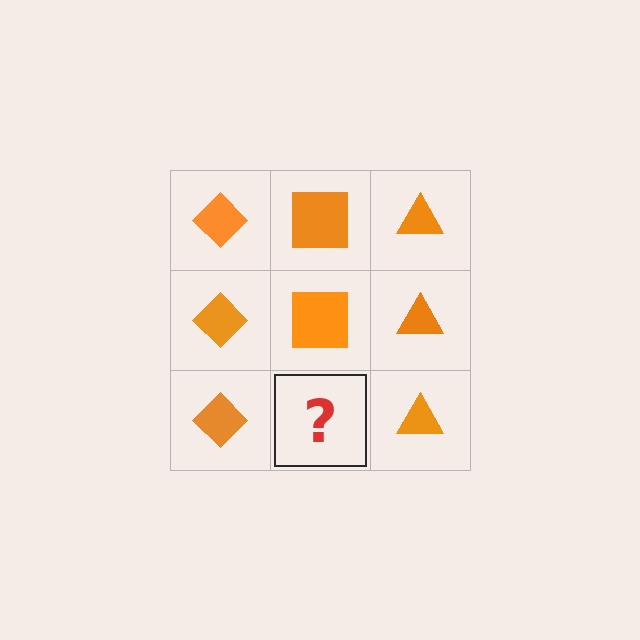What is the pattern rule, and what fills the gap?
The rule is that each column has a consistent shape. The gap should be filled with an orange square.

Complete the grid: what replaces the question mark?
The question mark should be replaced with an orange square.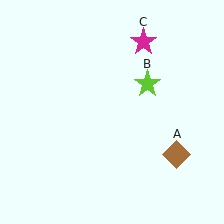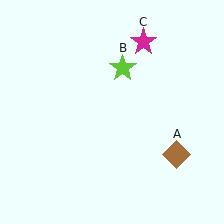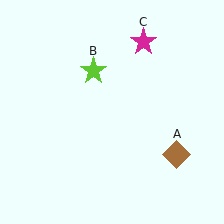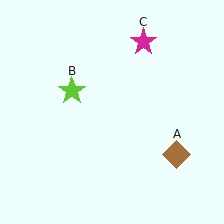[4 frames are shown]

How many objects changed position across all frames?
1 object changed position: lime star (object B).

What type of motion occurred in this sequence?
The lime star (object B) rotated counterclockwise around the center of the scene.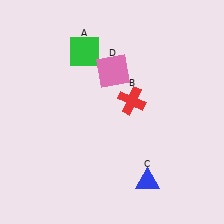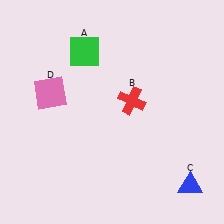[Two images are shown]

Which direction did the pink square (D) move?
The pink square (D) moved left.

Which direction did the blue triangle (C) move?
The blue triangle (C) moved right.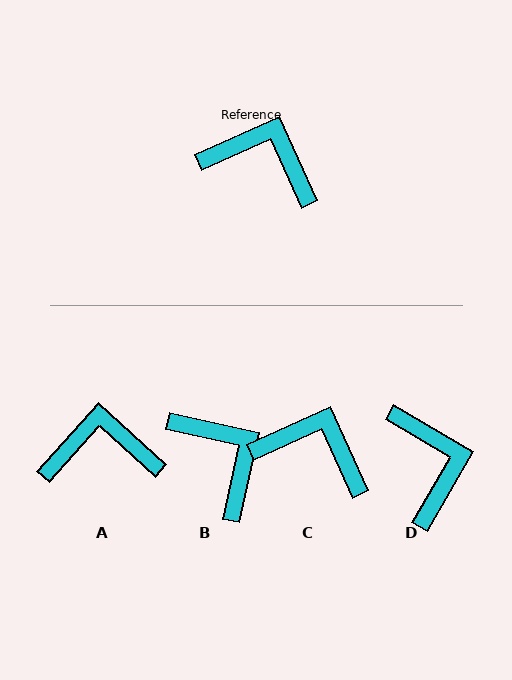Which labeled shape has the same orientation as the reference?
C.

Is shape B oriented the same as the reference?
No, it is off by about 36 degrees.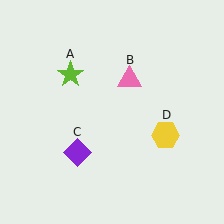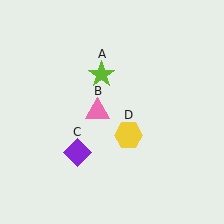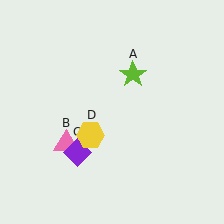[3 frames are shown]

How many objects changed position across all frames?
3 objects changed position: lime star (object A), pink triangle (object B), yellow hexagon (object D).